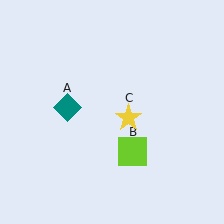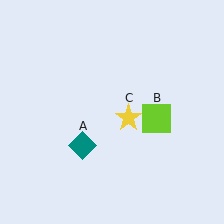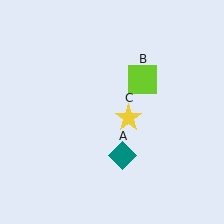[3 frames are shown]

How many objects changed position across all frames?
2 objects changed position: teal diamond (object A), lime square (object B).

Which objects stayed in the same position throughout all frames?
Yellow star (object C) remained stationary.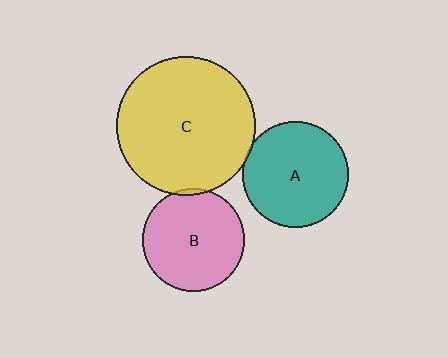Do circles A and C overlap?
Yes.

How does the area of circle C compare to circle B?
Approximately 1.8 times.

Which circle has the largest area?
Circle C (yellow).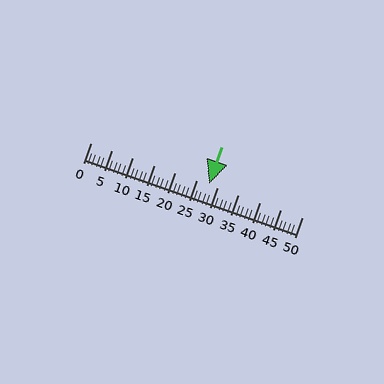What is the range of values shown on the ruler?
The ruler shows values from 0 to 50.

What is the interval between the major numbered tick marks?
The major tick marks are spaced 5 units apart.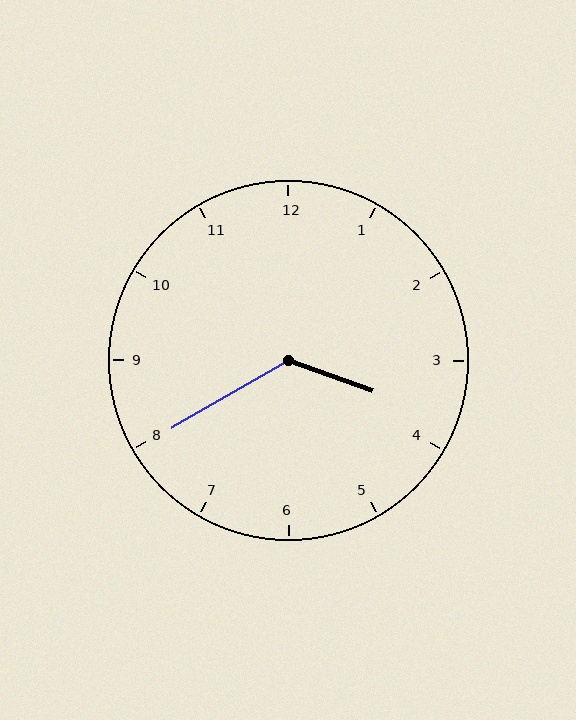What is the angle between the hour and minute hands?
Approximately 130 degrees.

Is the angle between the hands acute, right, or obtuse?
It is obtuse.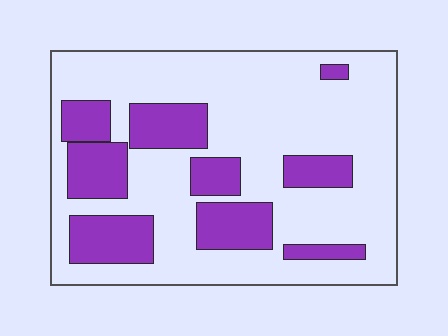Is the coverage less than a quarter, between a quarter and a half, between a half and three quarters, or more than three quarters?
Between a quarter and a half.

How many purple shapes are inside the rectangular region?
9.